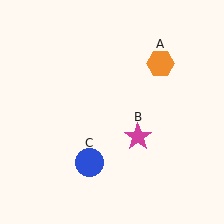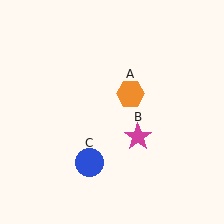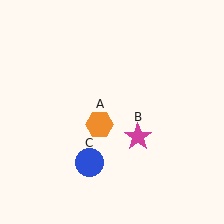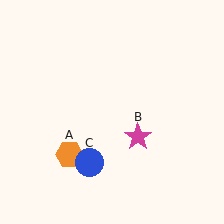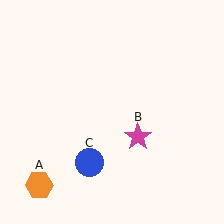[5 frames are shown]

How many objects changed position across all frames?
1 object changed position: orange hexagon (object A).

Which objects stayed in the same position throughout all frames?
Magenta star (object B) and blue circle (object C) remained stationary.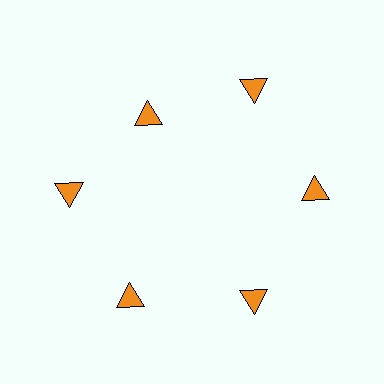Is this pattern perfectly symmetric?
No. The 6 orange triangles are arranged in a ring, but one element near the 11 o'clock position is pulled inward toward the center, breaking the 6-fold rotational symmetry.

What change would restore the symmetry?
The symmetry would be restored by moving it outward, back onto the ring so that all 6 triangles sit at equal angles and equal distance from the center.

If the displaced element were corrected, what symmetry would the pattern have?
It would have 6-fold rotational symmetry — the pattern would map onto itself every 60 degrees.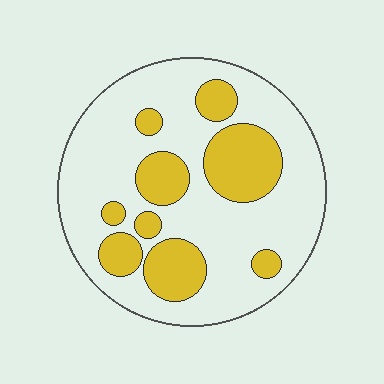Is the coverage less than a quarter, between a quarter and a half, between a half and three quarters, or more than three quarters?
Between a quarter and a half.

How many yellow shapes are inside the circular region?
9.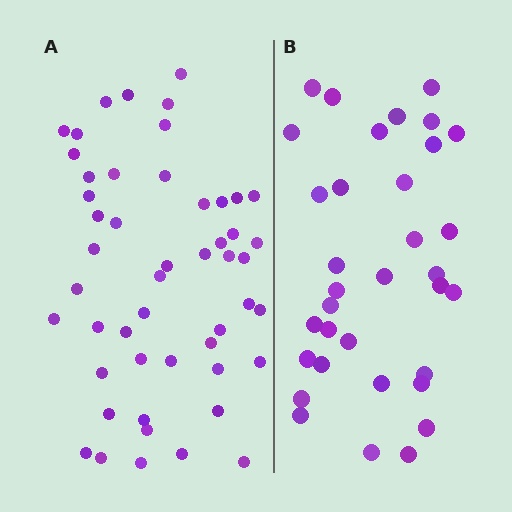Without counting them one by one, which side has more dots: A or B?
Region A (the left region) has more dots.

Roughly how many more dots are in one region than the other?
Region A has approximately 15 more dots than region B.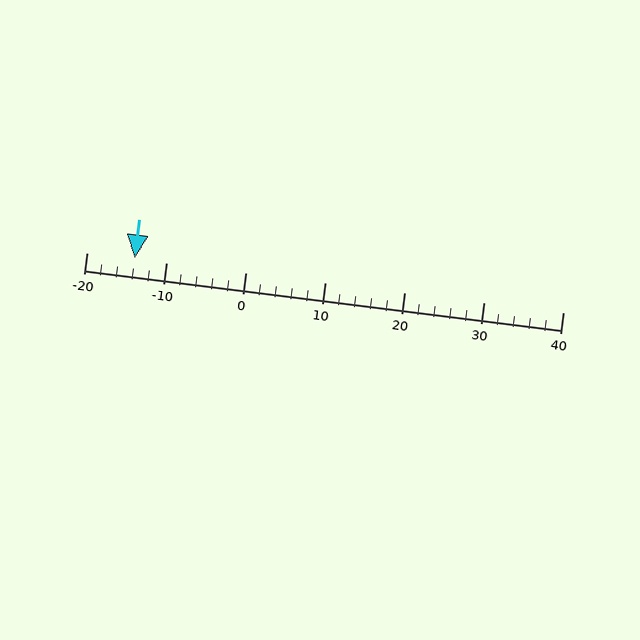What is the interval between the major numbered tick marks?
The major tick marks are spaced 10 units apart.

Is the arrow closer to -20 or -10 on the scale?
The arrow is closer to -10.